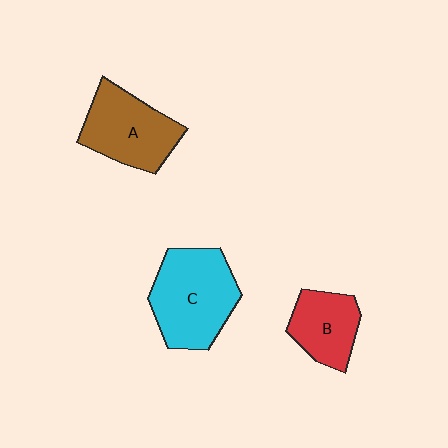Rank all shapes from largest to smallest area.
From largest to smallest: C (cyan), A (brown), B (red).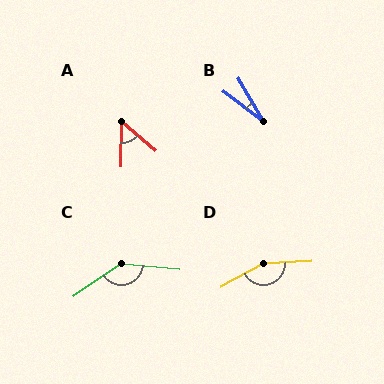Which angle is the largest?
D, at approximately 154 degrees.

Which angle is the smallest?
B, at approximately 22 degrees.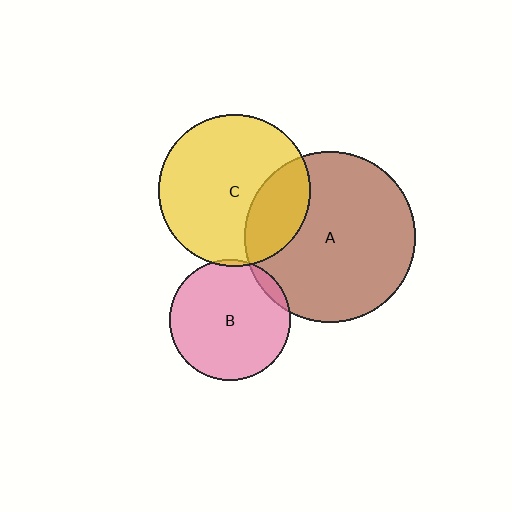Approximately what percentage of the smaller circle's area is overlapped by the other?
Approximately 5%.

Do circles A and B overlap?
Yes.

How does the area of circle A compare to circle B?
Approximately 2.0 times.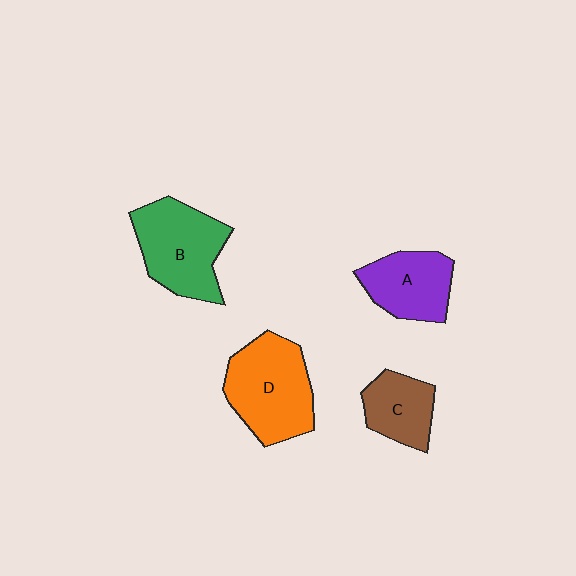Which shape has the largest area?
Shape D (orange).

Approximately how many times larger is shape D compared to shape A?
Approximately 1.4 times.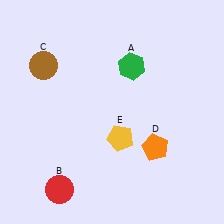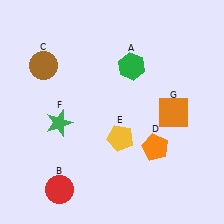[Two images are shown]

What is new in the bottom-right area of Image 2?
An orange square (G) was added in the bottom-right area of Image 2.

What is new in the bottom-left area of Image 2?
A green star (F) was added in the bottom-left area of Image 2.